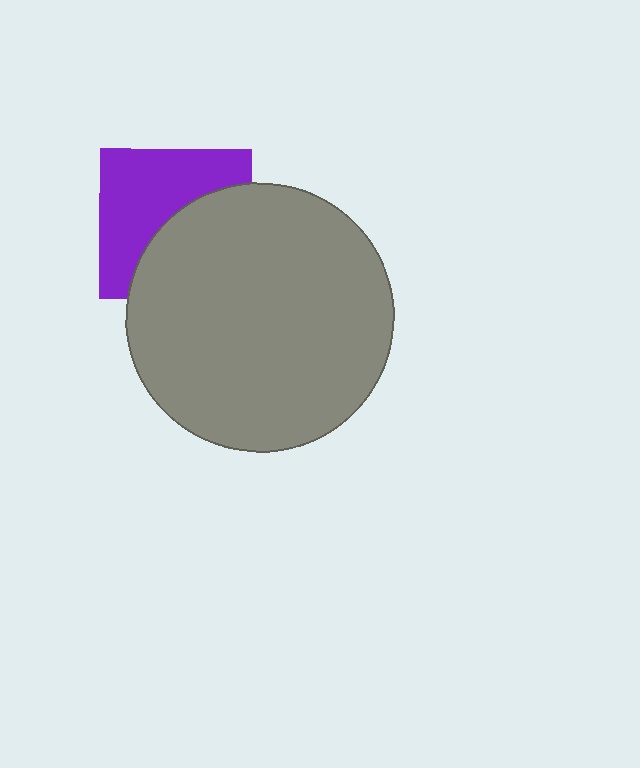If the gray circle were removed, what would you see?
You would see the complete purple square.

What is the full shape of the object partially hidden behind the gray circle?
The partially hidden object is a purple square.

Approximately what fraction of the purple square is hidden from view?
Roughly 47% of the purple square is hidden behind the gray circle.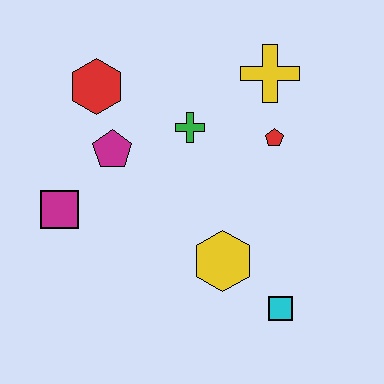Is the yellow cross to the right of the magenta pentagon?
Yes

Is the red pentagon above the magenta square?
Yes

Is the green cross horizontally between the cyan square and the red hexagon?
Yes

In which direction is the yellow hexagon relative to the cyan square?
The yellow hexagon is to the left of the cyan square.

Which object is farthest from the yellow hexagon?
The red hexagon is farthest from the yellow hexagon.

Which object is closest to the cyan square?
The yellow hexagon is closest to the cyan square.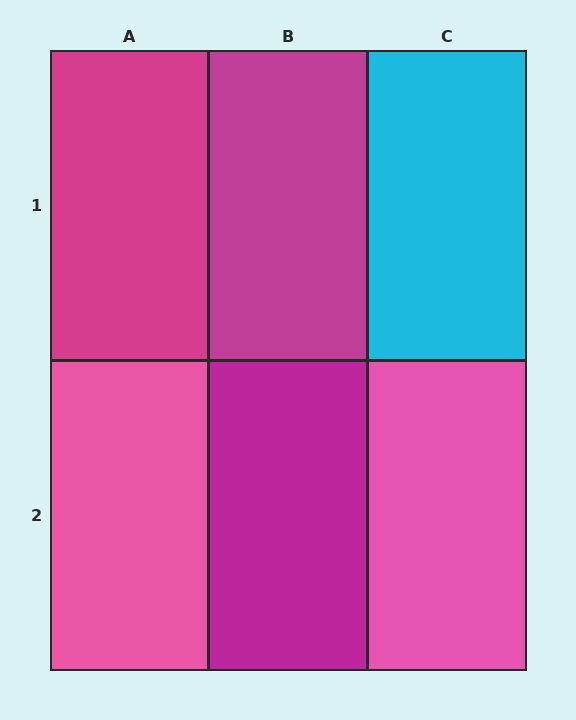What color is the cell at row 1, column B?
Magenta.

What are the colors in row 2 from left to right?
Pink, magenta, pink.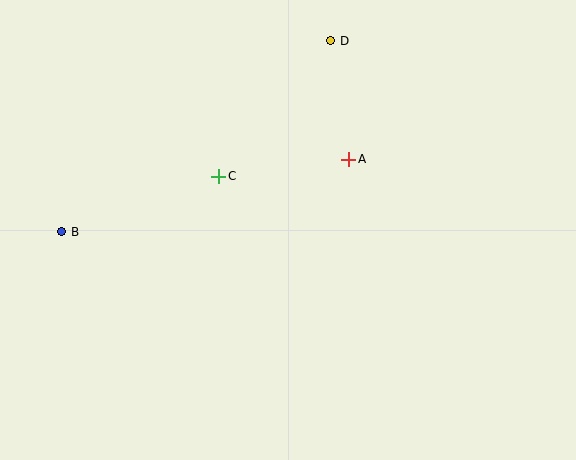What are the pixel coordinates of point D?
Point D is at (331, 41).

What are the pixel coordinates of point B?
Point B is at (62, 232).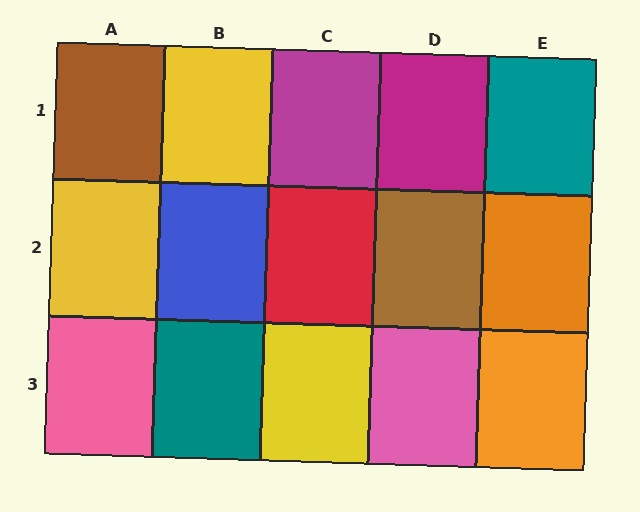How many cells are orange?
2 cells are orange.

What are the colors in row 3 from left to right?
Pink, teal, yellow, pink, orange.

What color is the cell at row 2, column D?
Brown.